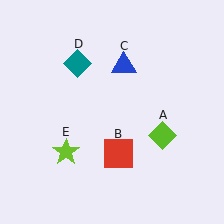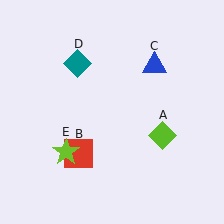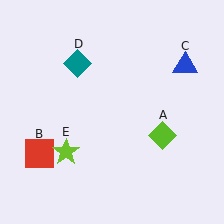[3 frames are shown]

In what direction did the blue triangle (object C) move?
The blue triangle (object C) moved right.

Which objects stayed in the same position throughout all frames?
Lime diamond (object A) and teal diamond (object D) and lime star (object E) remained stationary.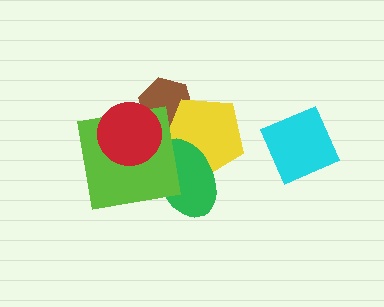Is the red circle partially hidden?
No, no other shape covers it.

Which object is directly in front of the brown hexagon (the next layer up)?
The yellow pentagon is directly in front of the brown hexagon.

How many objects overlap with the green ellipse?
2 objects overlap with the green ellipse.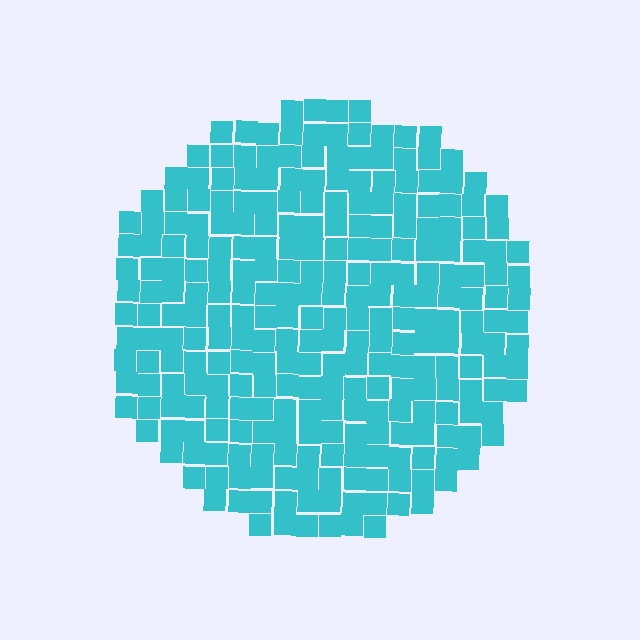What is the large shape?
The large shape is a circle.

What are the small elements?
The small elements are squares.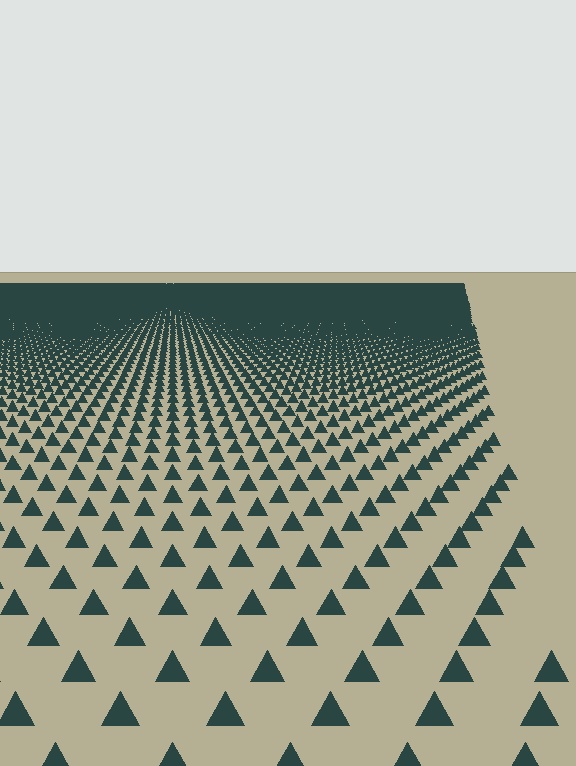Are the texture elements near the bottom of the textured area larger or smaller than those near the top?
Larger. Near the bottom, elements are closer to the viewer and appear at a bigger on-screen size.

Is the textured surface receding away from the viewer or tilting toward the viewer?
The surface is receding away from the viewer. Texture elements get smaller and denser toward the top.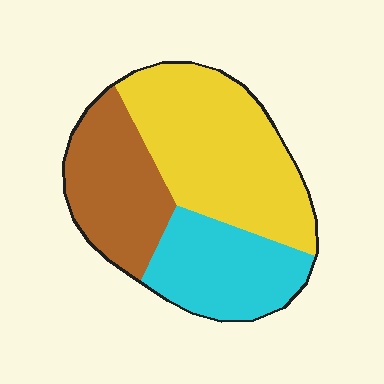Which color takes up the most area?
Yellow, at roughly 45%.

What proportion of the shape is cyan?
Cyan takes up between a sixth and a third of the shape.